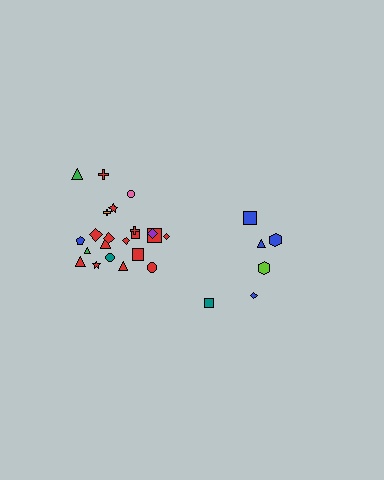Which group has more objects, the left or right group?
The left group.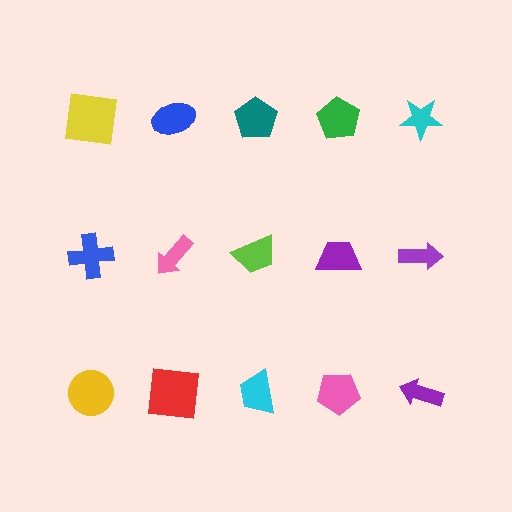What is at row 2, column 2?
A pink arrow.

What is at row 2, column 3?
A lime trapezoid.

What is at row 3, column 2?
A red square.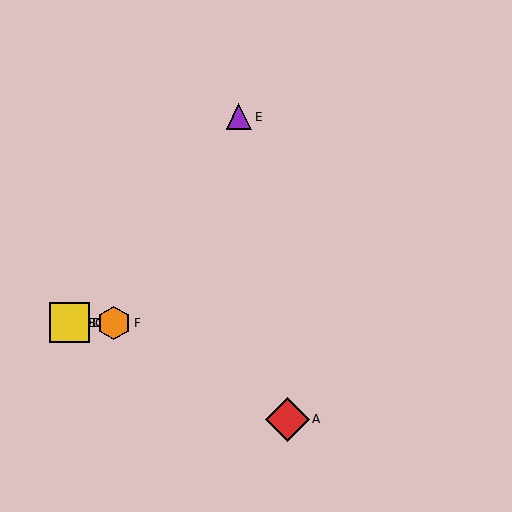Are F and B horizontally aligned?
Yes, both are at y≈323.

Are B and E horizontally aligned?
No, B is at y≈323 and E is at y≈117.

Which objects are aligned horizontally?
Objects B, C, D, F are aligned horizontally.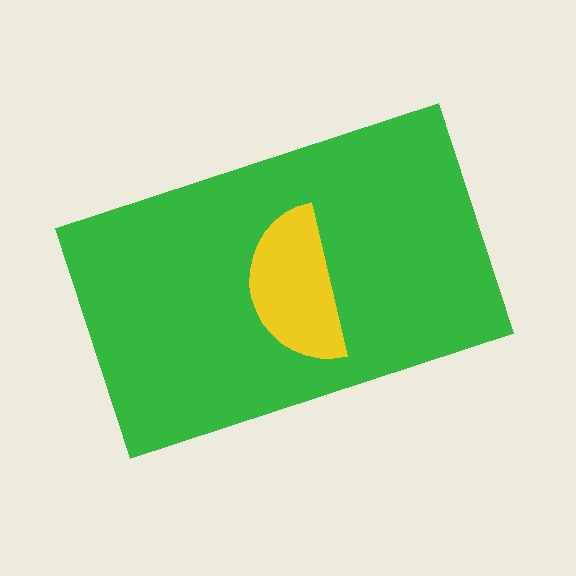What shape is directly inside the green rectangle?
The yellow semicircle.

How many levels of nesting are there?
2.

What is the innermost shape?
The yellow semicircle.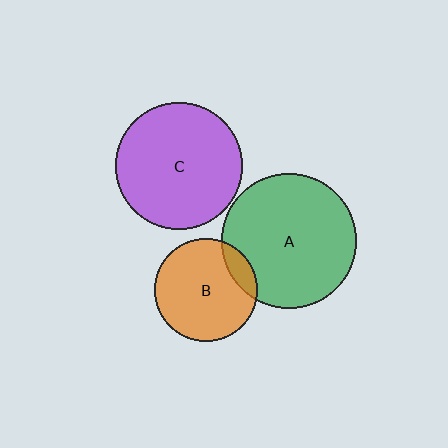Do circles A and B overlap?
Yes.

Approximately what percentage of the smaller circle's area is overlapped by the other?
Approximately 15%.